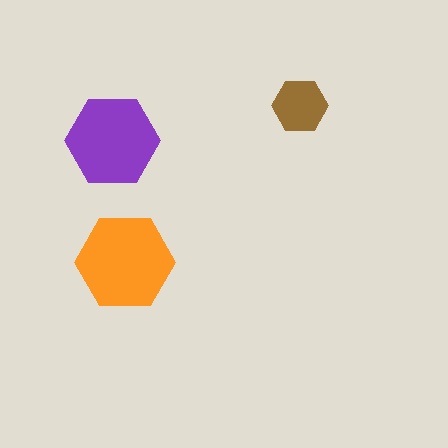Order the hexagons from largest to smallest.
the orange one, the purple one, the brown one.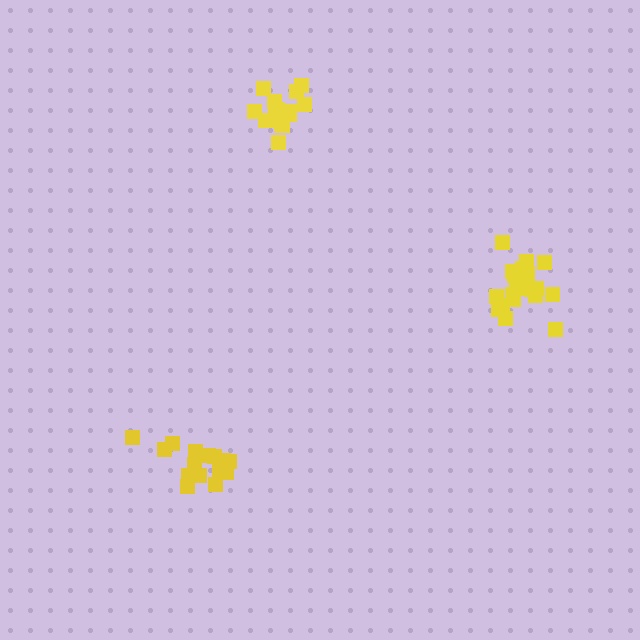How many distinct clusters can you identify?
There are 3 distinct clusters.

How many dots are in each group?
Group 1: 17 dots, Group 2: 21 dots, Group 3: 16 dots (54 total).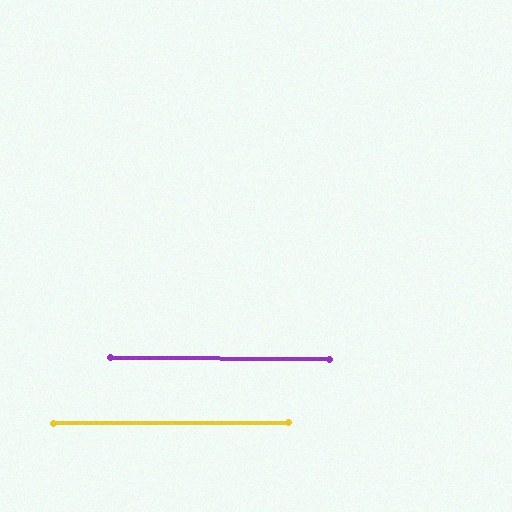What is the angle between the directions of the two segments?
Approximately 1 degree.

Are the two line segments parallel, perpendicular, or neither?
Parallel — their directions differ by only 0.7°.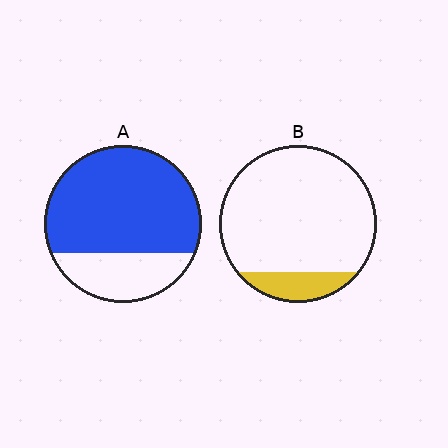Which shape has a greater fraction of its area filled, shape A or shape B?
Shape A.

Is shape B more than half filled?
No.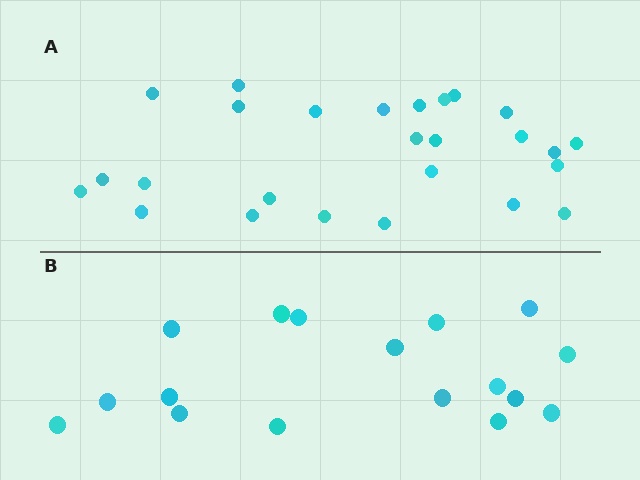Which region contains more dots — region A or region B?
Region A (the top region) has more dots.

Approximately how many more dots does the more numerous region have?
Region A has roughly 8 or so more dots than region B.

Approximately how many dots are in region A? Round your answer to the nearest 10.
About 30 dots. (The exact count is 26, which rounds to 30.)